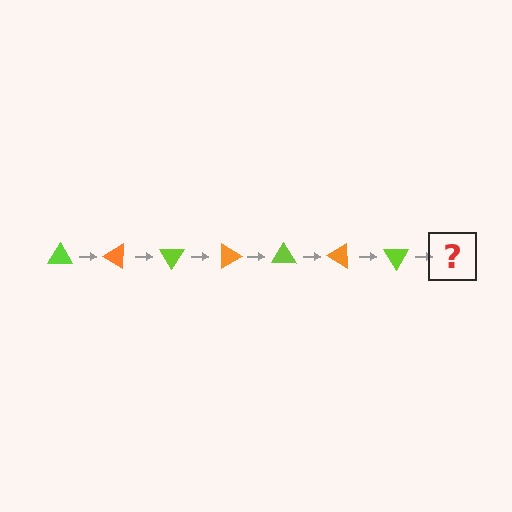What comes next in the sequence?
The next element should be an orange triangle, rotated 210 degrees from the start.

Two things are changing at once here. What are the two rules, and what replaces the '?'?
The two rules are that it rotates 30 degrees each step and the color cycles through lime and orange. The '?' should be an orange triangle, rotated 210 degrees from the start.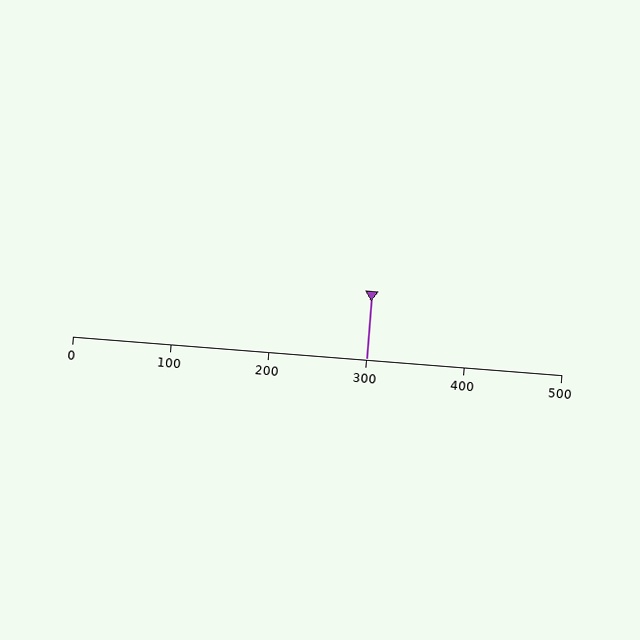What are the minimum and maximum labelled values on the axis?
The axis runs from 0 to 500.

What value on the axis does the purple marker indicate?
The marker indicates approximately 300.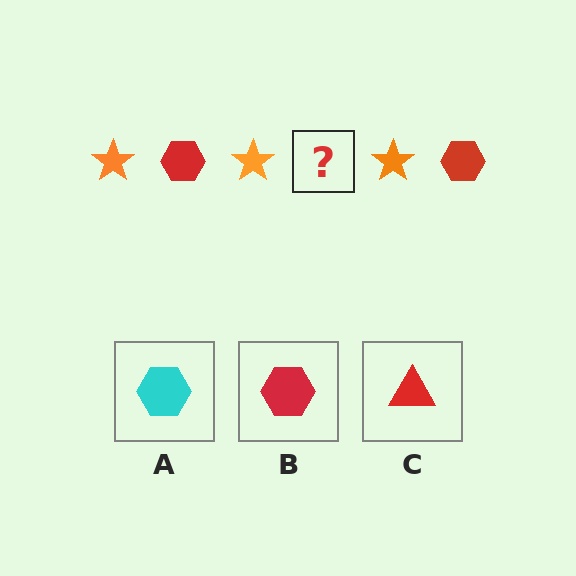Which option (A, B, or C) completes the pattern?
B.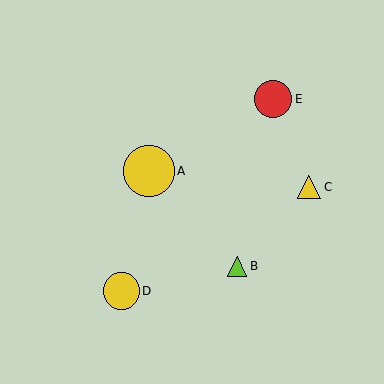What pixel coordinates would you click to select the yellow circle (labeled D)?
Click at (121, 291) to select the yellow circle D.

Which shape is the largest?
The yellow circle (labeled A) is the largest.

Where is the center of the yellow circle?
The center of the yellow circle is at (121, 291).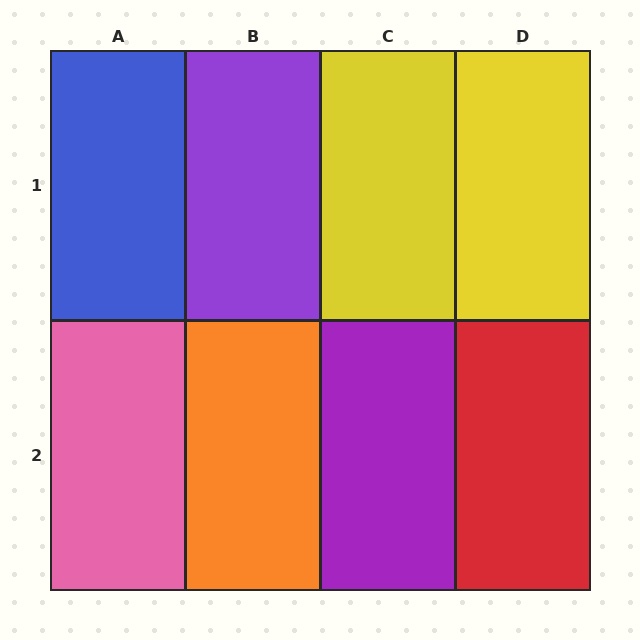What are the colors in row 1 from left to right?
Blue, purple, yellow, yellow.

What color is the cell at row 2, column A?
Pink.